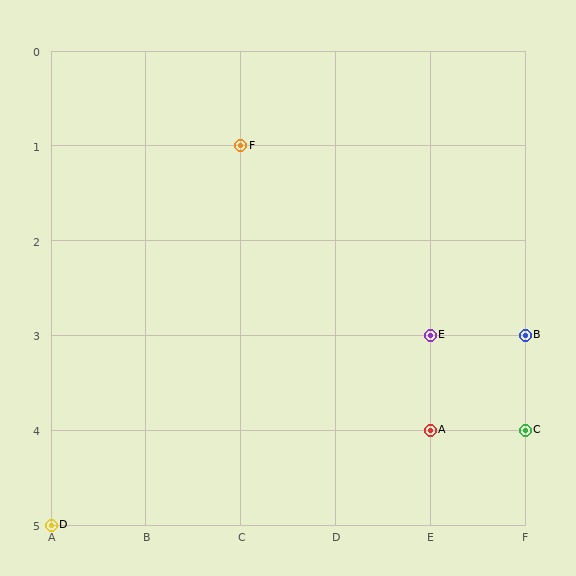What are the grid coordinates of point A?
Point A is at grid coordinates (E, 4).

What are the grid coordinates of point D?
Point D is at grid coordinates (A, 5).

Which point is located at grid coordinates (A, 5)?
Point D is at (A, 5).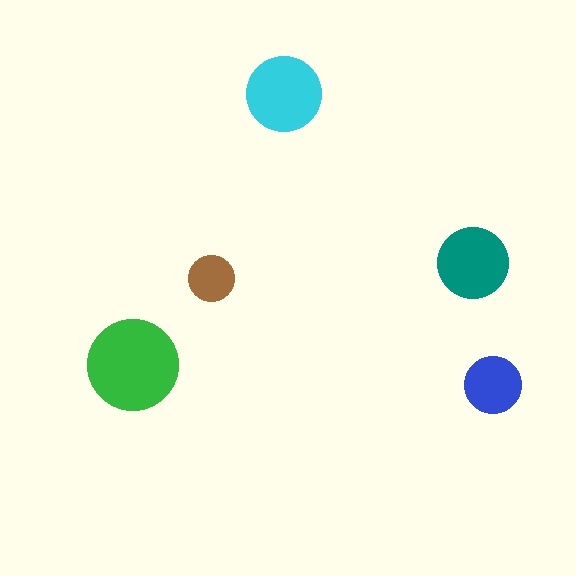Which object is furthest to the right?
The blue circle is rightmost.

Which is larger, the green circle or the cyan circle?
The green one.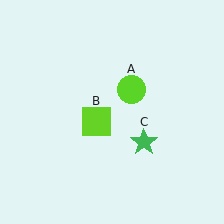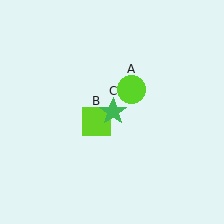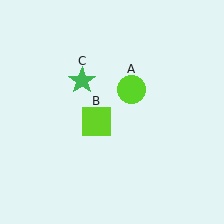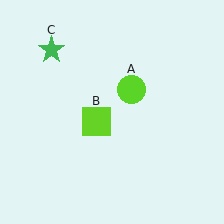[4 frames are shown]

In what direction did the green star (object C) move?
The green star (object C) moved up and to the left.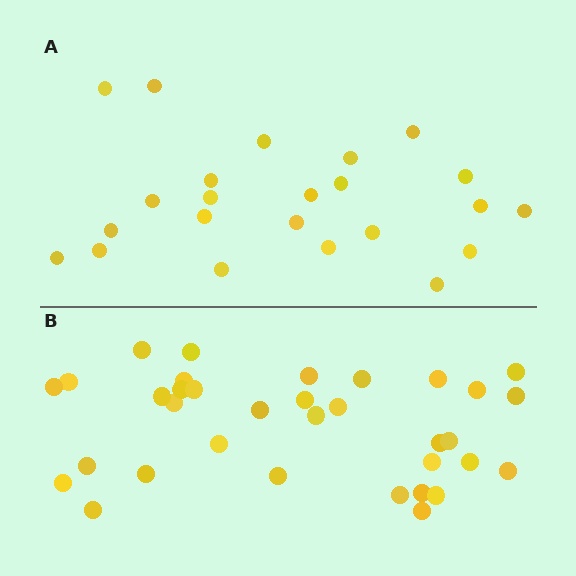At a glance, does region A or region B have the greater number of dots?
Region B (the bottom region) has more dots.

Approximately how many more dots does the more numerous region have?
Region B has roughly 12 or so more dots than region A.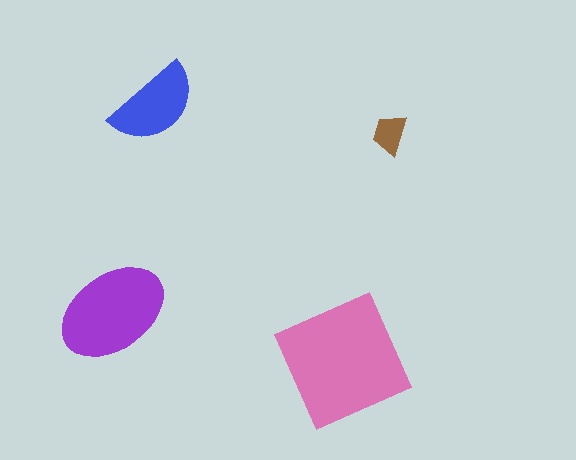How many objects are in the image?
There are 4 objects in the image.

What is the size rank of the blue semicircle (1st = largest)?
3rd.